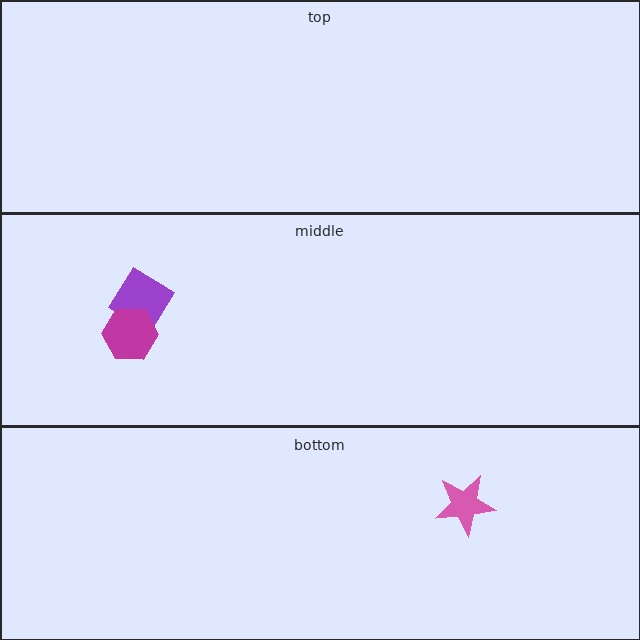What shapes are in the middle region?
The purple diamond, the magenta hexagon.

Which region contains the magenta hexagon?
The middle region.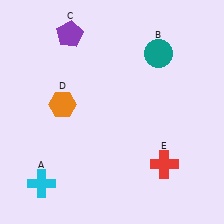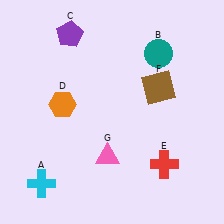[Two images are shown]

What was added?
A brown square (F), a pink triangle (G) were added in Image 2.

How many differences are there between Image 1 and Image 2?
There are 2 differences between the two images.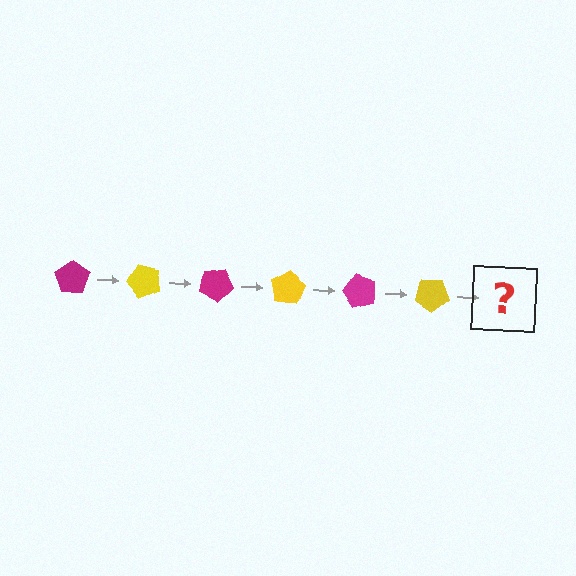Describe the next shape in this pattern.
It should be a magenta pentagon, rotated 300 degrees from the start.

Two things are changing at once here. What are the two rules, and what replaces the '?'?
The two rules are that it rotates 50 degrees each step and the color cycles through magenta and yellow. The '?' should be a magenta pentagon, rotated 300 degrees from the start.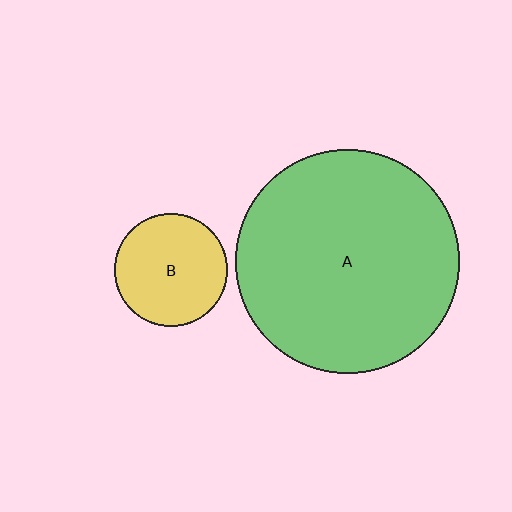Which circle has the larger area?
Circle A (green).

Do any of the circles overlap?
No, none of the circles overlap.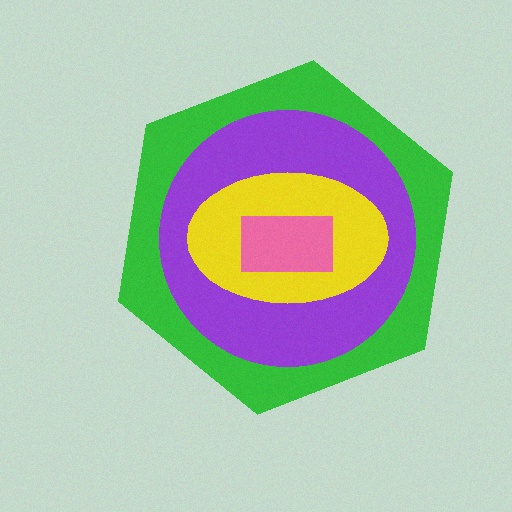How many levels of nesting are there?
4.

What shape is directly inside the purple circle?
The yellow ellipse.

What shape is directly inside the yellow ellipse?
The pink rectangle.